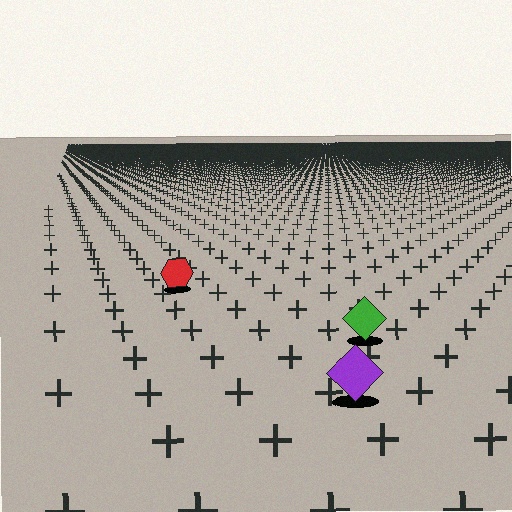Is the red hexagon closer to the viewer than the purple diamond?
No. The purple diamond is closer — you can tell from the texture gradient: the ground texture is coarser near it.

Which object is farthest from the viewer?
The red hexagon is farthest from the viewer. It appears smaller and the ground texture around it is denser.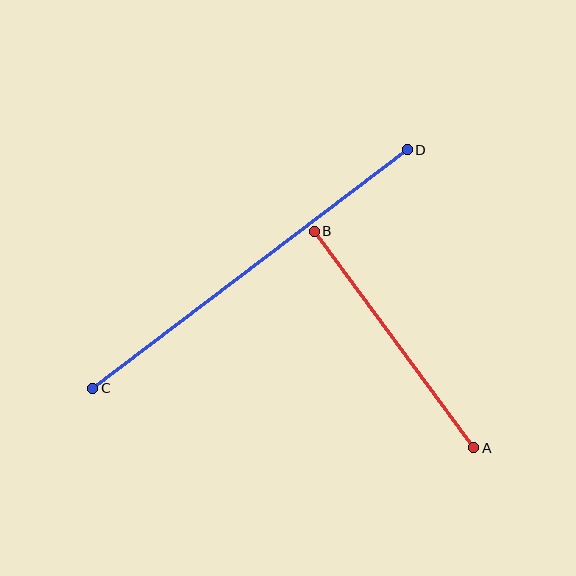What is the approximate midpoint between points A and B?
The midpoint is at approximately (394, 339) pixels.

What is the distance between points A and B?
The distance is approximately 269 pixels.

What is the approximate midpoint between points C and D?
The midpoint is at approximately (250, 269) pixels.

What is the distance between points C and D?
The distance is approximately 395 pixels.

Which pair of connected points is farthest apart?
Points C and D are farthest apart.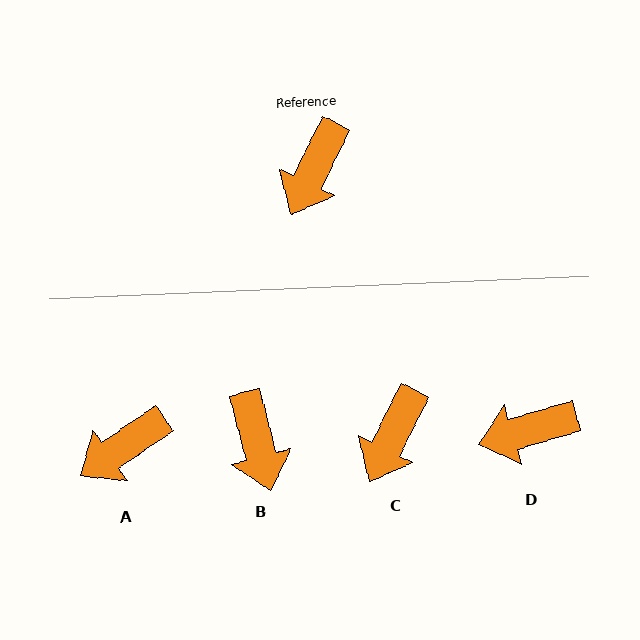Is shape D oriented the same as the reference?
No, it is off by about 47 degrees.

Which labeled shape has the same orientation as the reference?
C.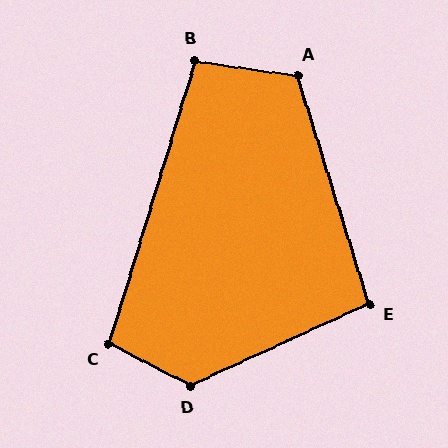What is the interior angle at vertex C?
Approximately 101 degrees (obtuse).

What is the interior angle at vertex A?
Approximately 115 degrees (obtuse).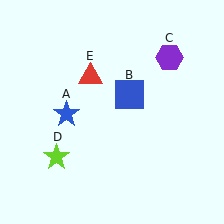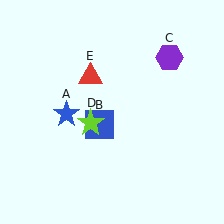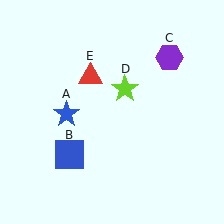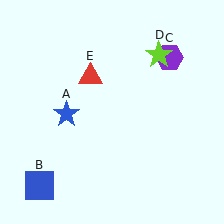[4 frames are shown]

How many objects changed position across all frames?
2 objects changed position: blue square (object B), lime star (object D).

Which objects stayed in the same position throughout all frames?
Blue star (object A) and purple hexagon (object C) and red triangle (object E) remained stationary.